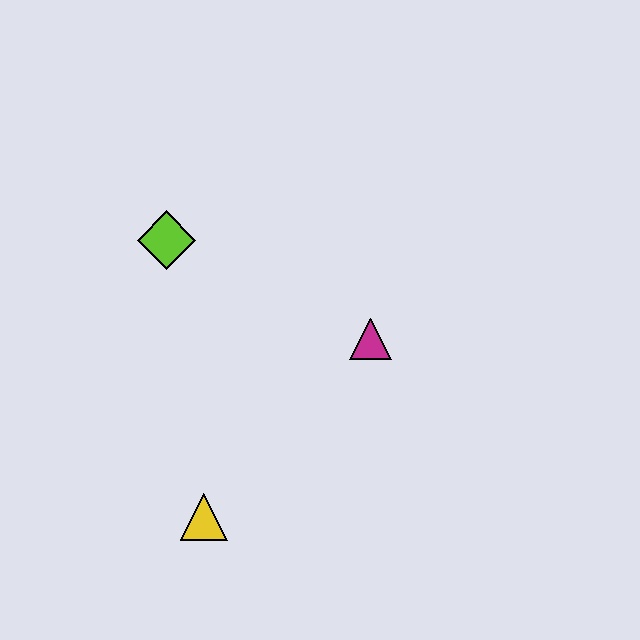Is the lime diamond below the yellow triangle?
No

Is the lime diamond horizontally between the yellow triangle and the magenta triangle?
No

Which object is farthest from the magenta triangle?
The yellow triangle is farthest from the magenta triangle.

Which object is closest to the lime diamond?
The magenta triangle is closest to the lime diamond.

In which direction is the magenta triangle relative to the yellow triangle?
The magenta triangle is above the yellow triangle.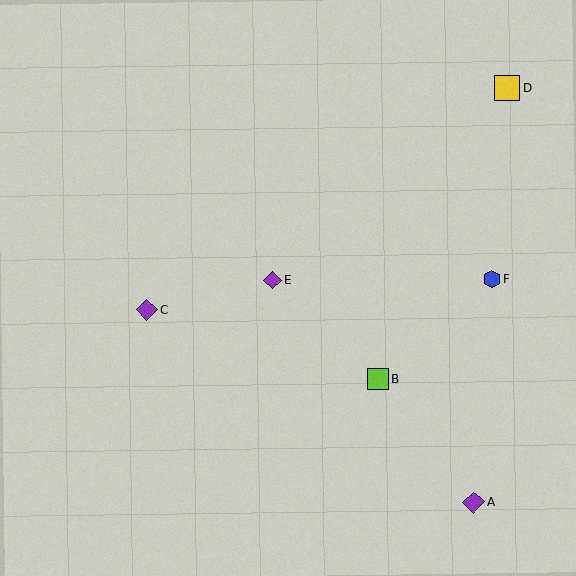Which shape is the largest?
The yellow square (labeled D) is the largest.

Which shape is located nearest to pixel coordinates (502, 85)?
The yellow square (labeled D) at (508, 88) is nearest to that location.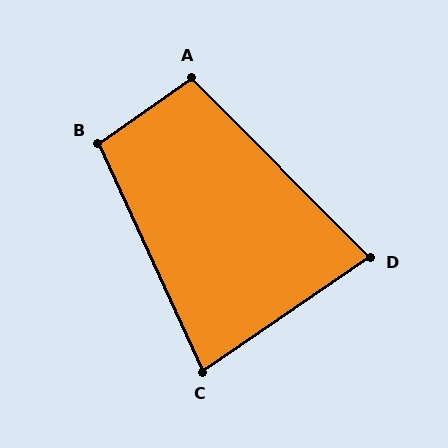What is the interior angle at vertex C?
Approximately 80 degrees (acute).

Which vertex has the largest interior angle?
B, at approximately 100 degrees.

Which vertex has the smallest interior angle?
D, at approximately 80 degrees.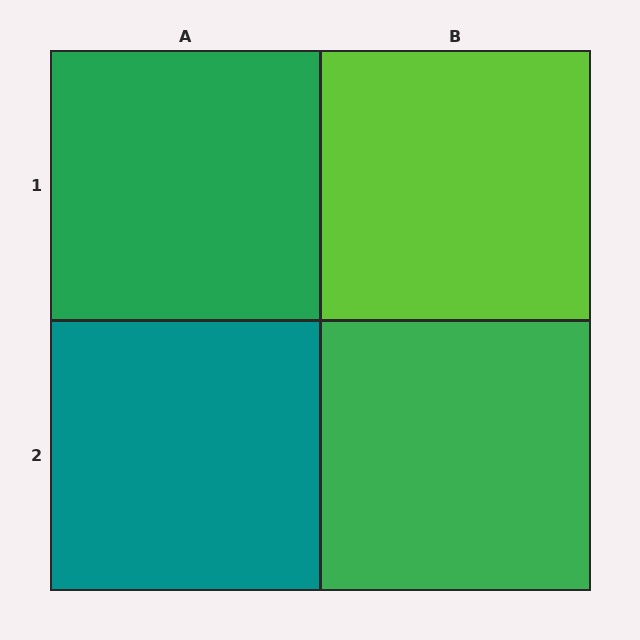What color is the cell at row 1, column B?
Lime.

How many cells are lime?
1 cell is lime.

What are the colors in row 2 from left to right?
Teal, green.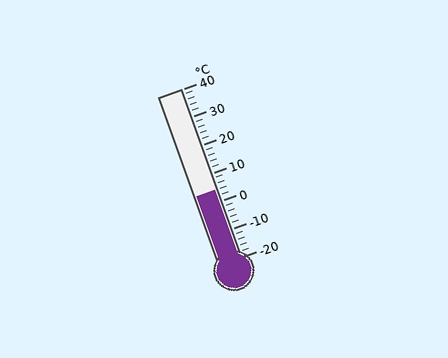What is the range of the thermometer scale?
The thermometer scale ranges from -20°C to 40°C.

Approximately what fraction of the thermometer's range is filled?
The thermometer is filled to approximately 40% of its range.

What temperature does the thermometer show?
The thermometer shows approximately 4°C.